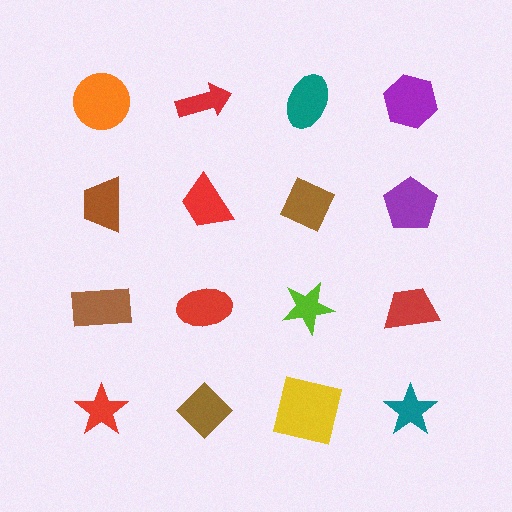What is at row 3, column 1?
A brown rectangle.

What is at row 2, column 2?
A red trapezoid.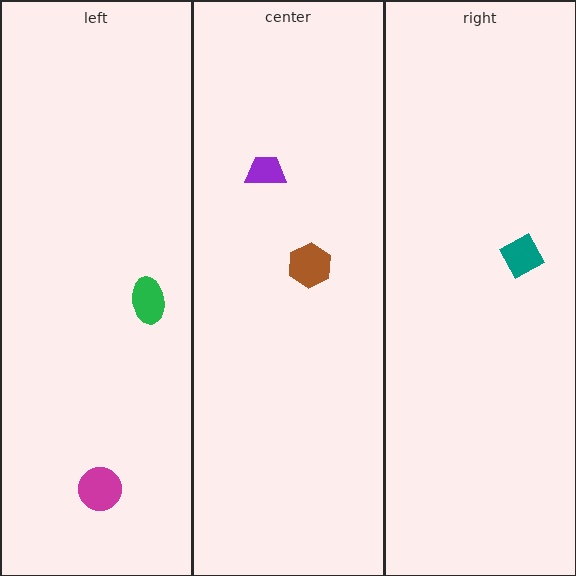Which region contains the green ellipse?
The left region.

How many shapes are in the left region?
2.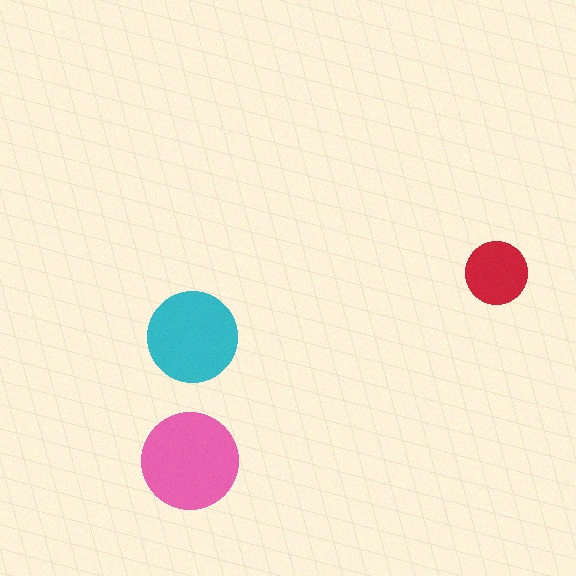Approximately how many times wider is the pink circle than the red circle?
About 1.5 times wider.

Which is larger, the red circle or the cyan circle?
The cyan one.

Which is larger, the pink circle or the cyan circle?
The pink one.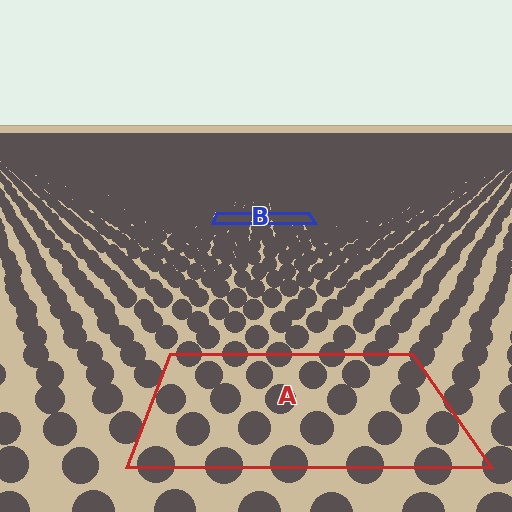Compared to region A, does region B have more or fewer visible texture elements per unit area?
Region B has more texture elements per unit area — they are packed more densely because it is farther away.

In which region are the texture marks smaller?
The texture marks are smaller in region B, because it is farther away.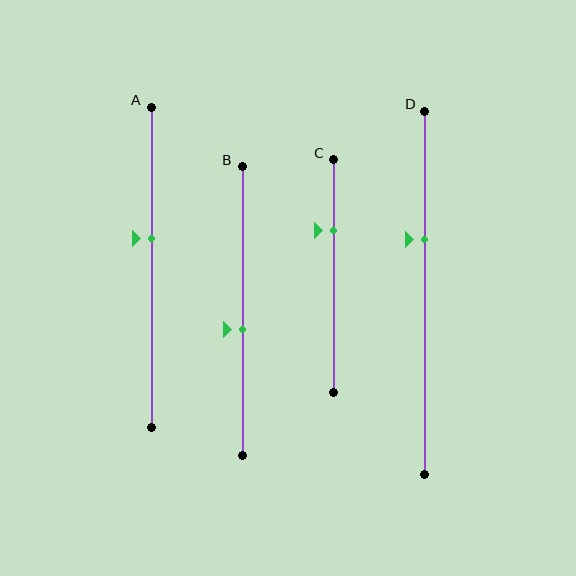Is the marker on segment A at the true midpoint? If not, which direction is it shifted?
No, the marker on segment A is shifted upward by about 9% of the segment length.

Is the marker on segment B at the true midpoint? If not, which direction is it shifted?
No, the marker on segment B is shifted downward by about 6% of the segment length.